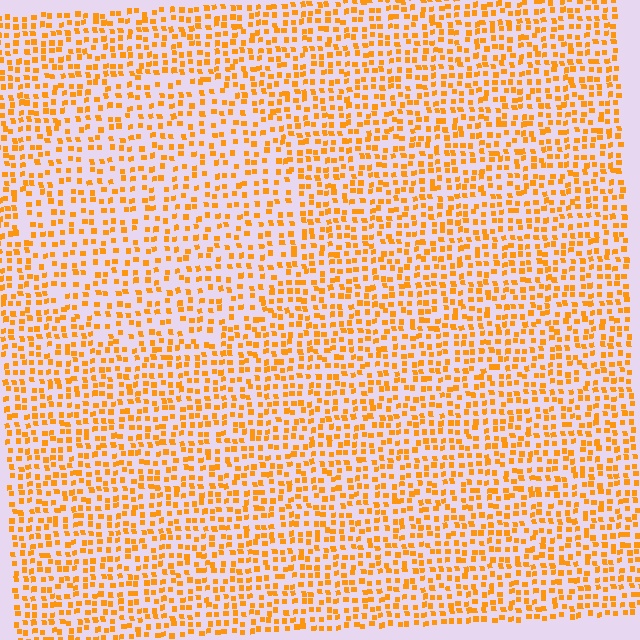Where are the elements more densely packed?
The elements are more densely packed outside the circle boundary.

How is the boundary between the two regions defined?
The boundary is defined by a change in element density (approximately 1.4x ratio). All elements are the same color, size, and shape.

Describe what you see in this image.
The image contains small orange elements arranged at two different densities. A circle-shaped region is visible where the elements are less densely packed than the surrounding area.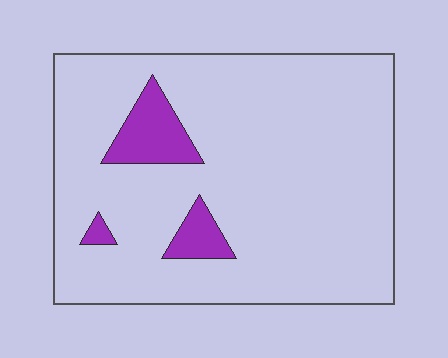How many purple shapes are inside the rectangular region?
3.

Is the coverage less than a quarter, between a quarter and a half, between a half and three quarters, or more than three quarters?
Less than a quarter.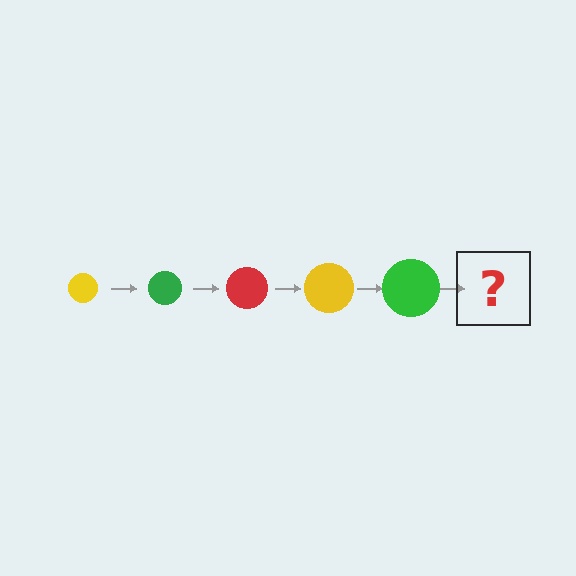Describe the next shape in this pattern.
It should be a red circle, larger than the previous one.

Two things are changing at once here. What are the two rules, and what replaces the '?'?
The two rules are that the circle grows larger each step and the color cycles through yellow, green, and red. The '?' should be a red circle, larger than the previous one.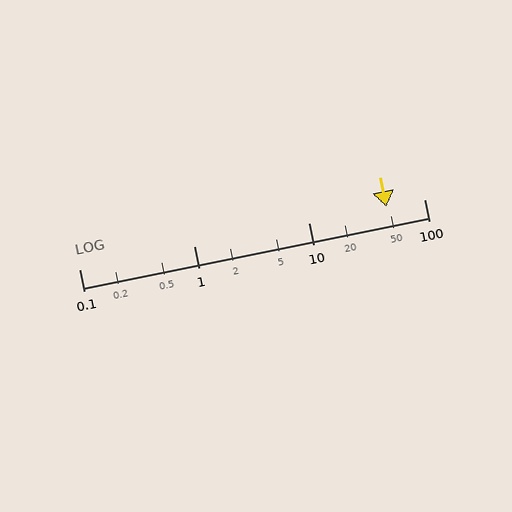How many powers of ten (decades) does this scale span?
The scale spans 3 decades, from 0.1 to 100.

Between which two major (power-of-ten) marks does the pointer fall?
The pointer is between 10 and 100.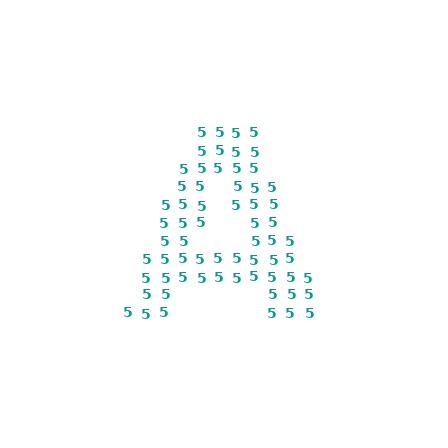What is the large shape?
The large shape is the letter A.